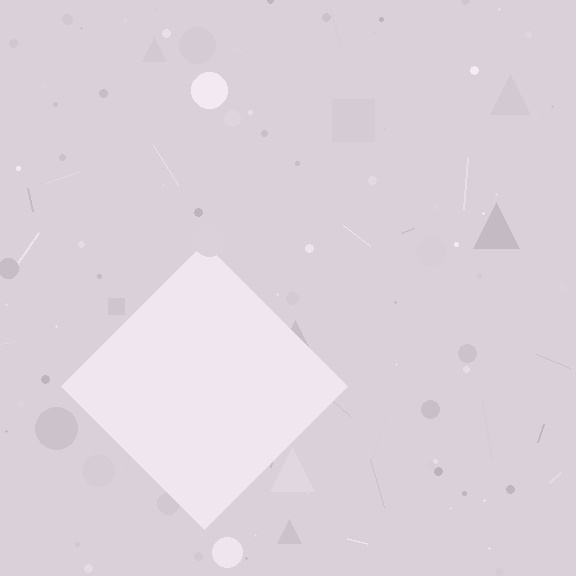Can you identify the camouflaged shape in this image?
The camouflaged shape is a diamond.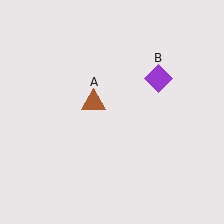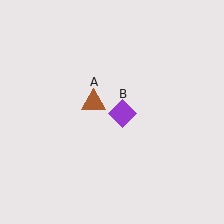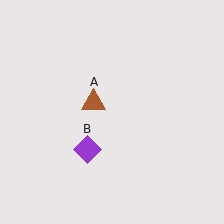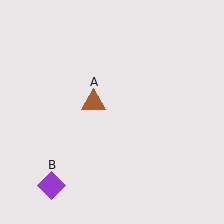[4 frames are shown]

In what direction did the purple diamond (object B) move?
The purple diamond (object B) moved down and to the left.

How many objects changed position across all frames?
1 object changed position: purple diamond (object B).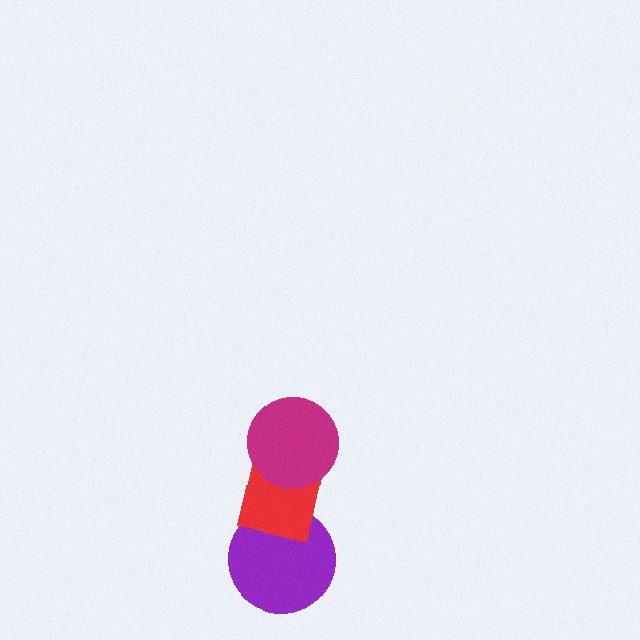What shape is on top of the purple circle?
The red square is on top of the purple circle.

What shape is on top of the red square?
The magenta circle is on top of the red square.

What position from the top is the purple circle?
The purple circle is 3rd from the top.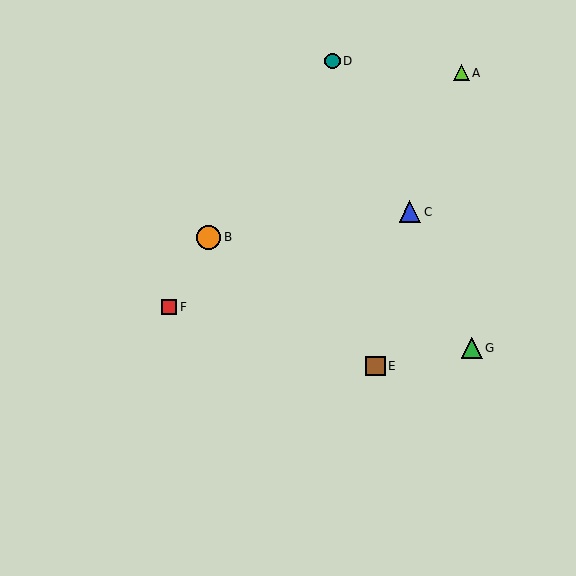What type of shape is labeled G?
Shape G is a green triangle.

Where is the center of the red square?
The center of the red square is at (169, 307).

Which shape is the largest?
The orange circle (labeled B) is the largest.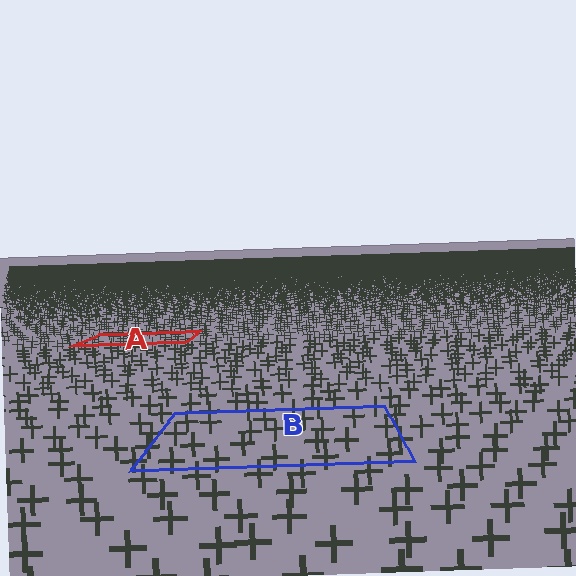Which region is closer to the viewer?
Region B is closer. The texture elements there are larger and more spread out.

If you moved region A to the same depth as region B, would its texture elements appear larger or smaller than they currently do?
They would appear larger. At a closer depth, the same texture elements are projected at a bigger on-screen size.